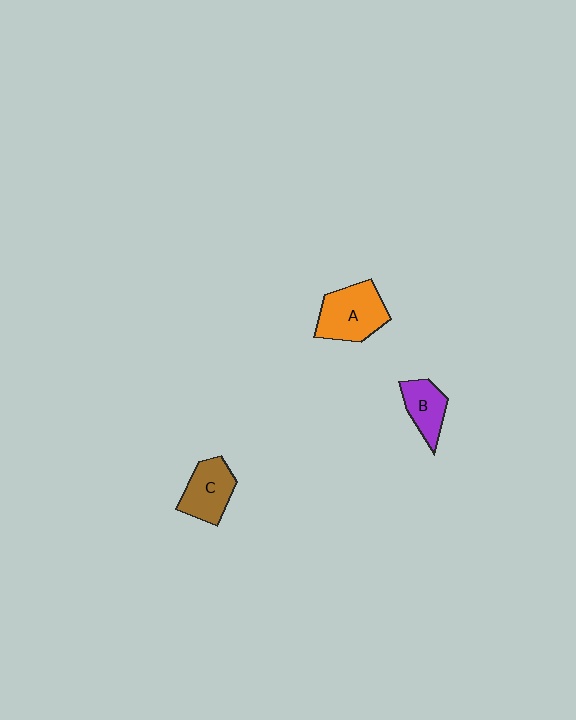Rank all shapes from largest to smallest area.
From largest to smallest: A (orange), C (brown), B (purple).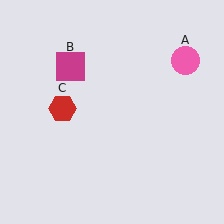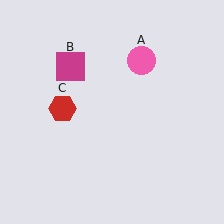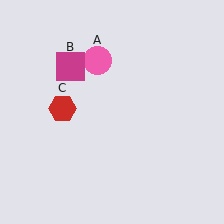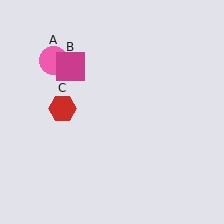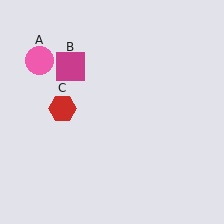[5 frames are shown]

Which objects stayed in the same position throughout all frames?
Magenta square (object B) and red hexagon (object C) remained stationary.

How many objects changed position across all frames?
1 object changed position: pink circle (object A).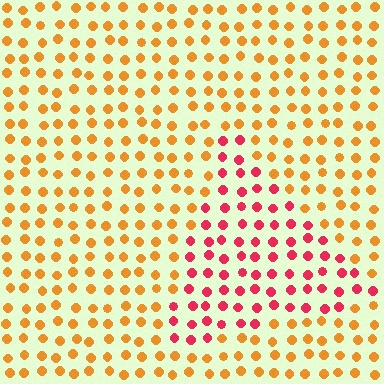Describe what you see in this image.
The image is filled with small orange elements in a uniform arrangement. A triangle-shaped region is visible where the elements are tinted to a slightly different hue, forming a subtle color boundary.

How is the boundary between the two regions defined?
The boundary is defined purely by a slight shift in hue (about 48 degrees). Spacing, size, and orientation are identical on both sides.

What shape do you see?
I see a triangle.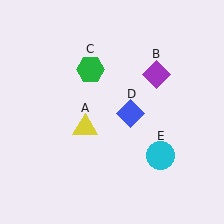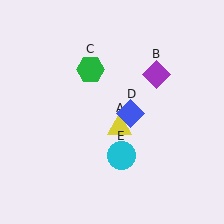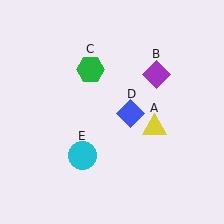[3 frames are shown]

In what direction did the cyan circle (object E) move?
The cyan circle (object E) moved left.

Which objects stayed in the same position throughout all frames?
Purple diamond (object B) and green hexagon (object C) and blue diamond (object D) remained stationary.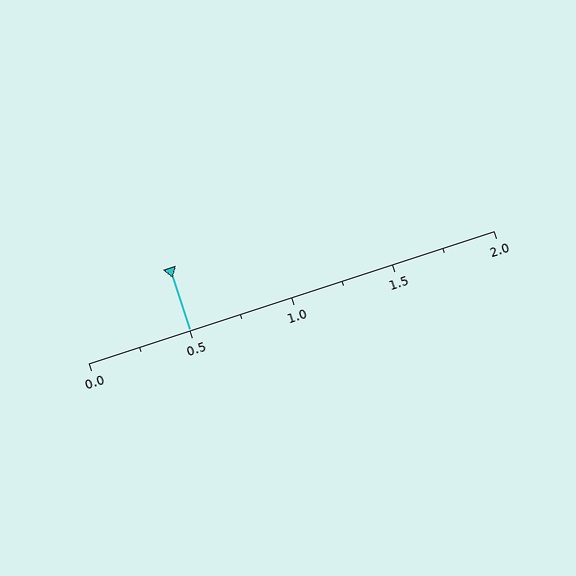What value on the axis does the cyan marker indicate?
The marker indicates approximately 0.5.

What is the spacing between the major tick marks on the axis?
The major ticks are spaced 0.5 apart.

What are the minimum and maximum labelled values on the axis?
The axis runs from 0.0 to 2.0.